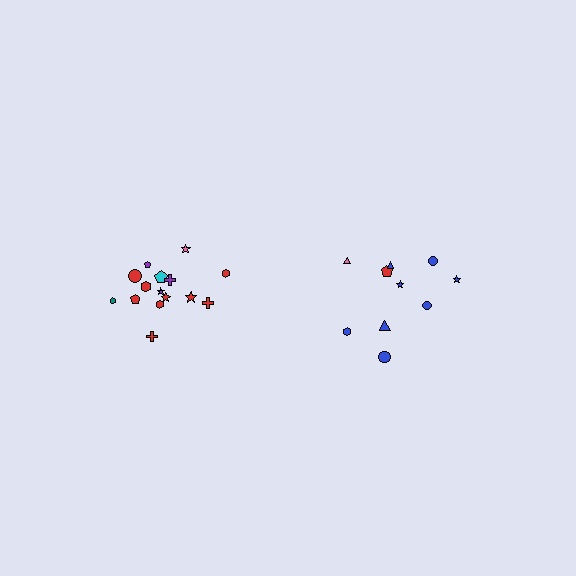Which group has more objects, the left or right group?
The left group.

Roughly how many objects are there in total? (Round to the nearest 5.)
Roughly 25 objects in total.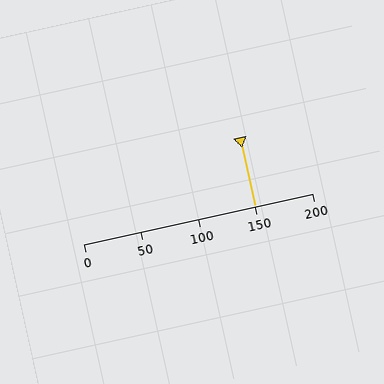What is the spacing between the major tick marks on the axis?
The major ticks are spaced 50 apart.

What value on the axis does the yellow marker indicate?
The marker indicates approximately 150.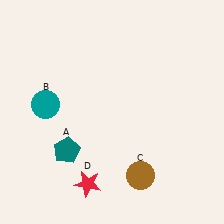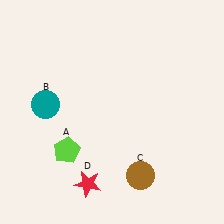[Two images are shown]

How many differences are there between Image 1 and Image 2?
There is 1 difference between the two images.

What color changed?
The pentagon (A) changed from teal in Image 1 to lime in Image 2.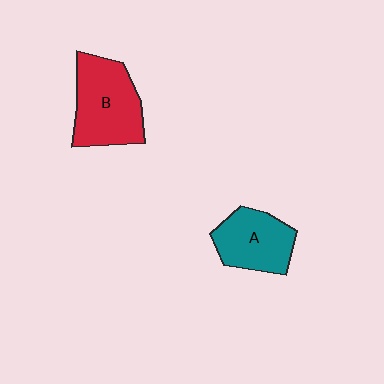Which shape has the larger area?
Shape B (red).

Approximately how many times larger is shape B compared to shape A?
Approximately 1.3 times.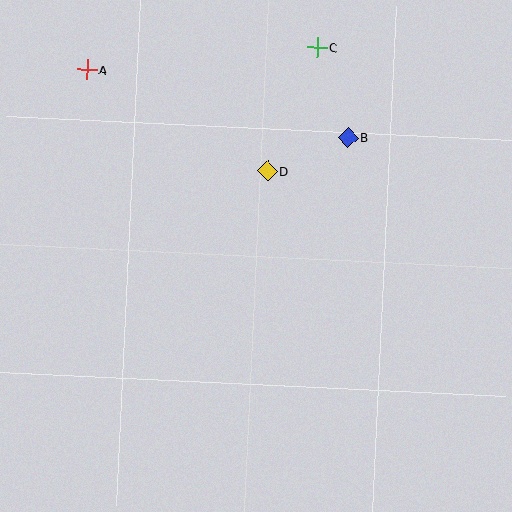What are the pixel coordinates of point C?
Point C is at (317, 48).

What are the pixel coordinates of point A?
Point A is at (87, 70).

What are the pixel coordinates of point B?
Point B is at (348, 138).